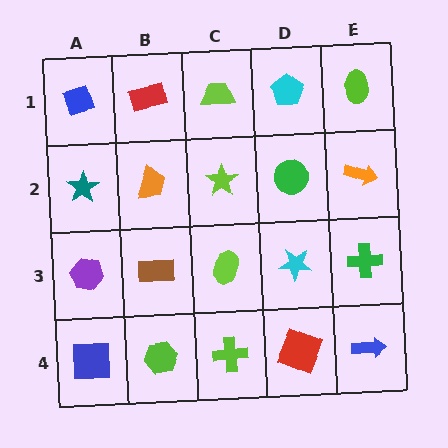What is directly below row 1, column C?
A lime star.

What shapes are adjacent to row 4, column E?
A green cross (row 3, column E), a red square (row 4, column D).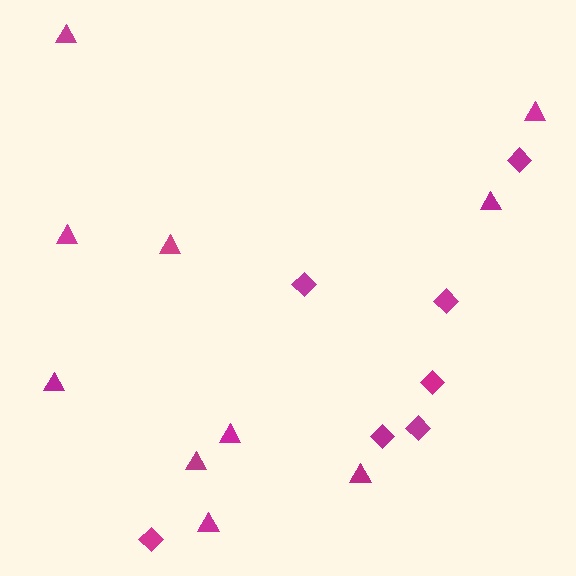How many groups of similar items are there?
There are 2 groups: one group of diamonds (7) and one group of triangles (10).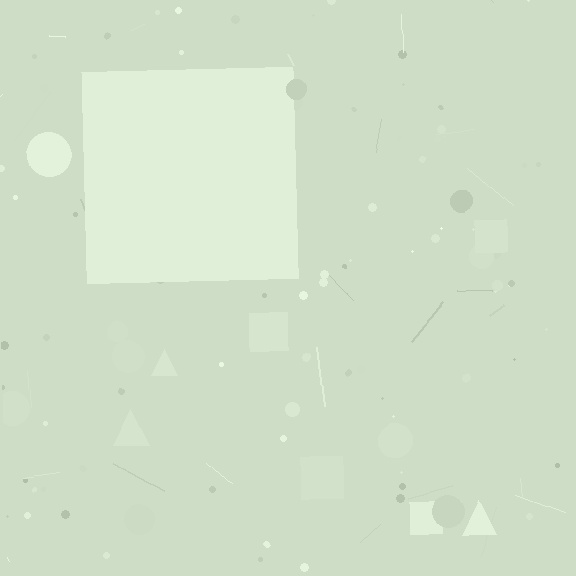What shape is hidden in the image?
A square is hidden in the image.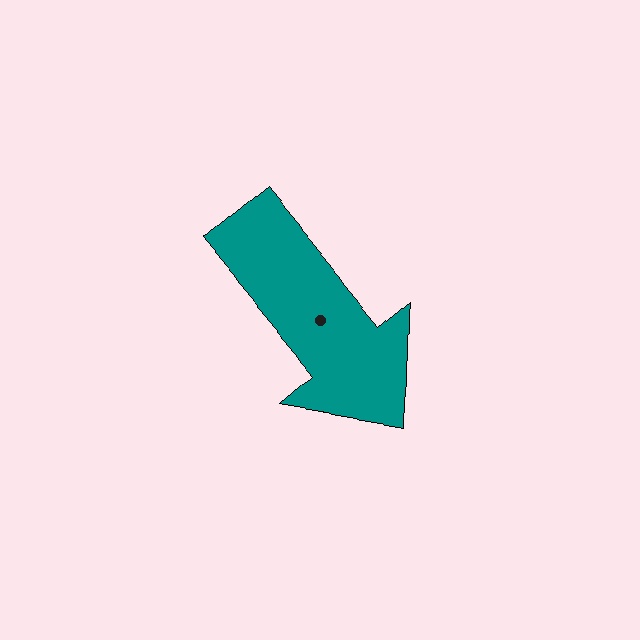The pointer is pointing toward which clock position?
Roughly 5 o'clock.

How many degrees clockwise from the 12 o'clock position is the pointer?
Approximately 140 degrees.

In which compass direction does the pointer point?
Southeast.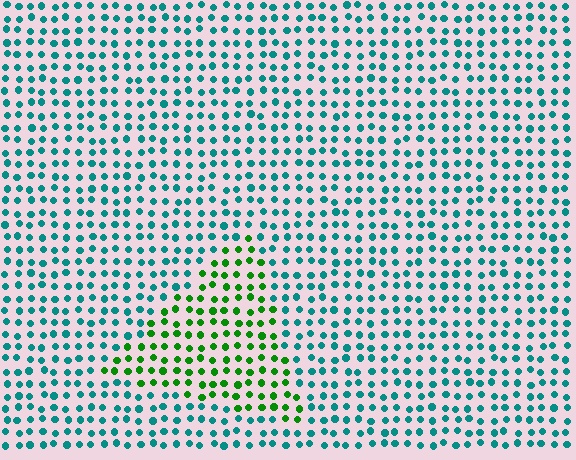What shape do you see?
I see a triangle.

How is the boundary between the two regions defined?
The boundary is defined purely by a slight shift in hue (about 56 degrees). Spacing, size, and orientation are identical on both sides.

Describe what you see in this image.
The image is filled with small teal elements in a uniform arrangement. A triangle-shaped region is visible where the elements are tinted to a slightly different hue, forming a subtle color boundary.